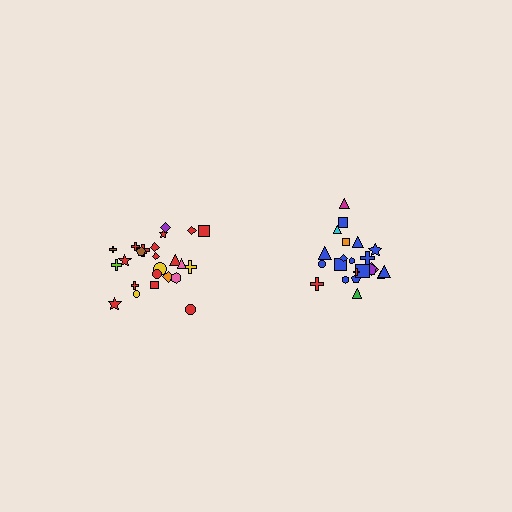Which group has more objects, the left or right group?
The left group.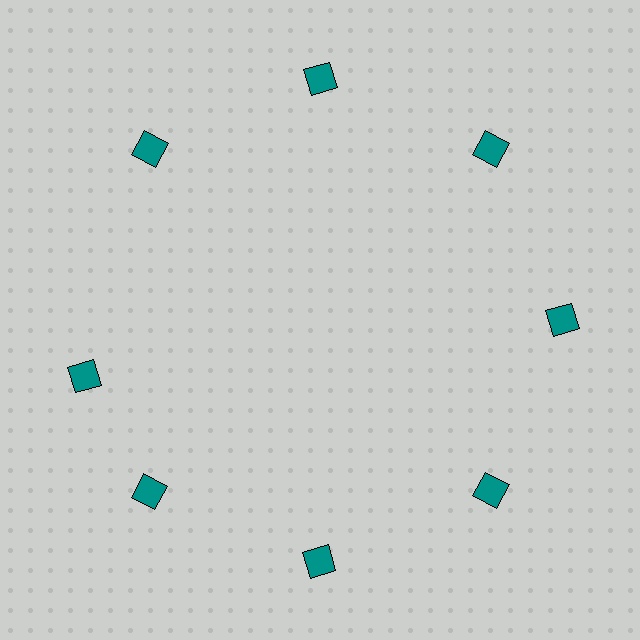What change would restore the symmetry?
The symmetry would be restored by rotating it back into even spacing with its neighbors so that all 8 diamonds sit at equal angles and equal distance from the center.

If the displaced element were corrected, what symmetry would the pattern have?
It would have 8-fold rotational symmetry — the pattern would map onto itself every 45 degrees.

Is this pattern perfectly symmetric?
No. The 8 teal diamonds are arranged in a ring, but one element near the 9 o'clock position is rotated out of alignment along the ring, breaking the 8-fold rotational symmetry.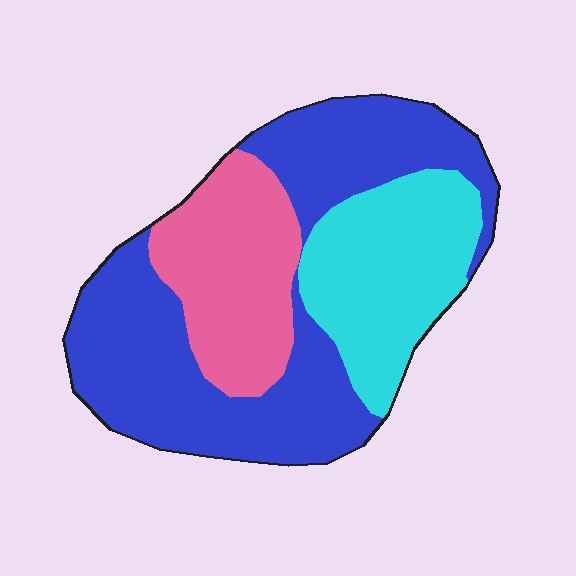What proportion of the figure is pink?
Pink takes up about one quarter (1/4) of the figure.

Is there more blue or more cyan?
Blue.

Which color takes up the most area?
Blue, at roughly 50%.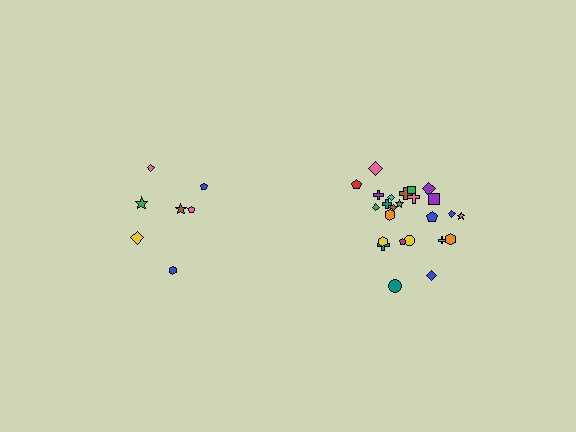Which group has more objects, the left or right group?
The right group.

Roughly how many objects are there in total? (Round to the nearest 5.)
Roughly 30 objects in total.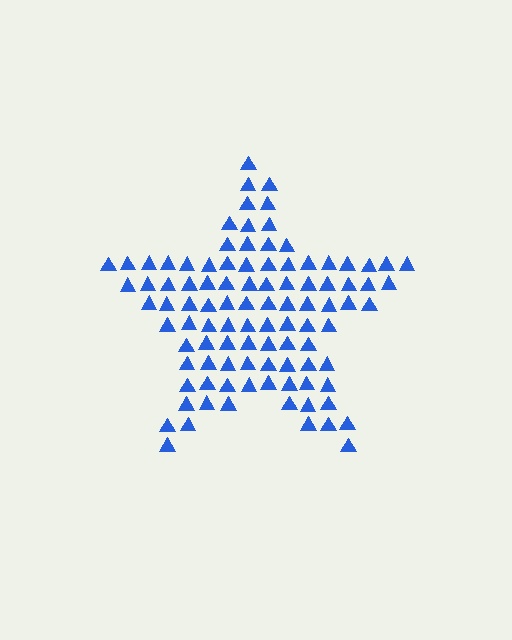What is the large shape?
The large shape is a star.